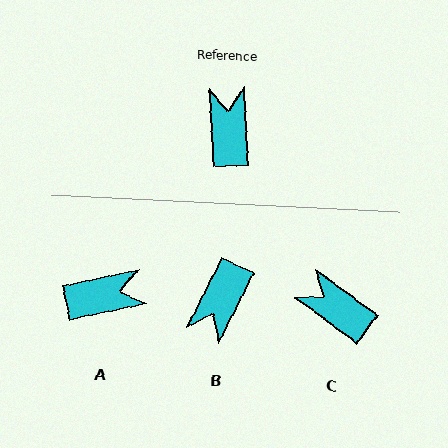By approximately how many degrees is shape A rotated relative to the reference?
Approximately 81 degrees clockwise.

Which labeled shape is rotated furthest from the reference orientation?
B, about 150 degrees away.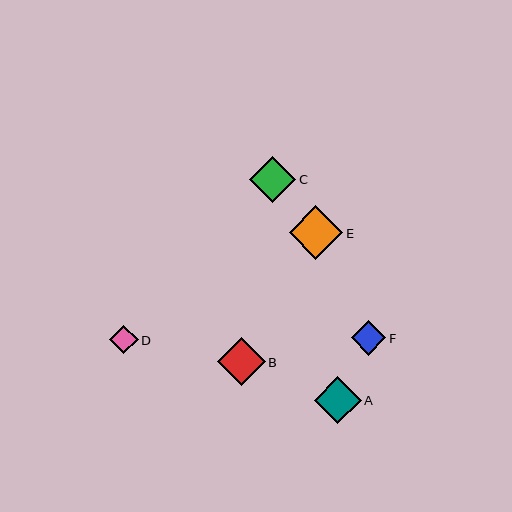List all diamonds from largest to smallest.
From largest to smallest: E, B, A, C, F, D.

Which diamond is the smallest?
Diamond D is the smallest with a size of approximately 29 pixels.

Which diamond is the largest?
Diamond E is the largest with a size of approximately 54 pixels.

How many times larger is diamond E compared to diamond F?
Diamond E is approximately 1.6 times the size of diamond F.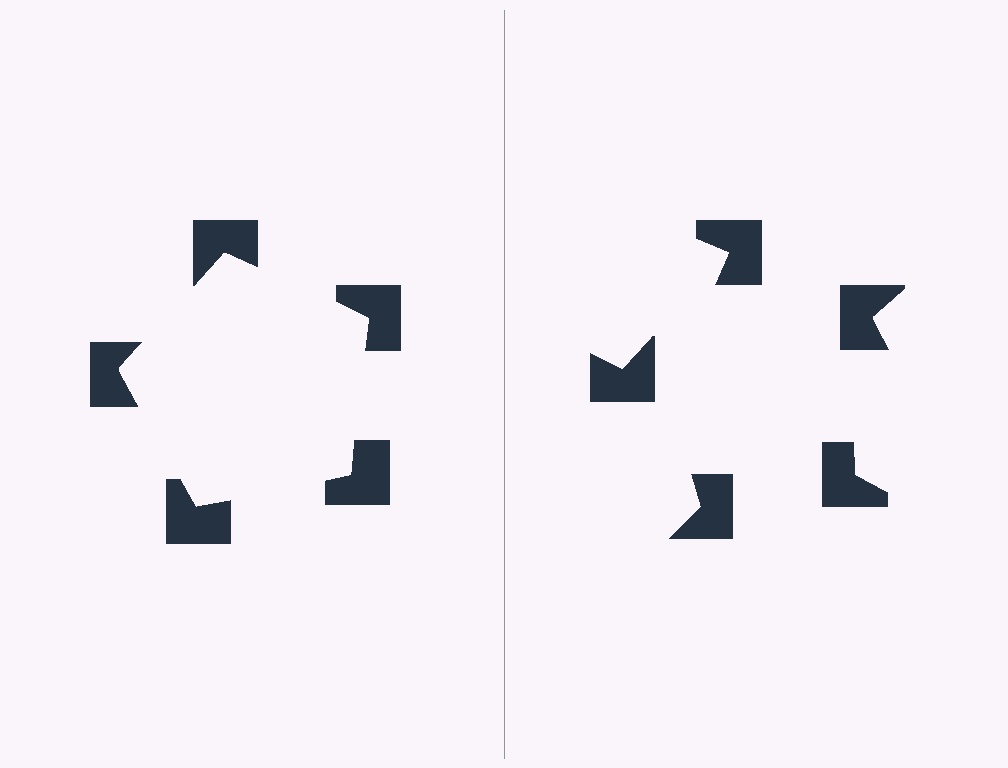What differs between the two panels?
The notched squares are positioned identically on both sides; only the wedge orientations differ. On the left they align to a pentagon; on the right they are misaligned.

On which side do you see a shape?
An illusory pentagon appears on the left side. On the right side the wedge cuts are rotated, so no coherent shape forms.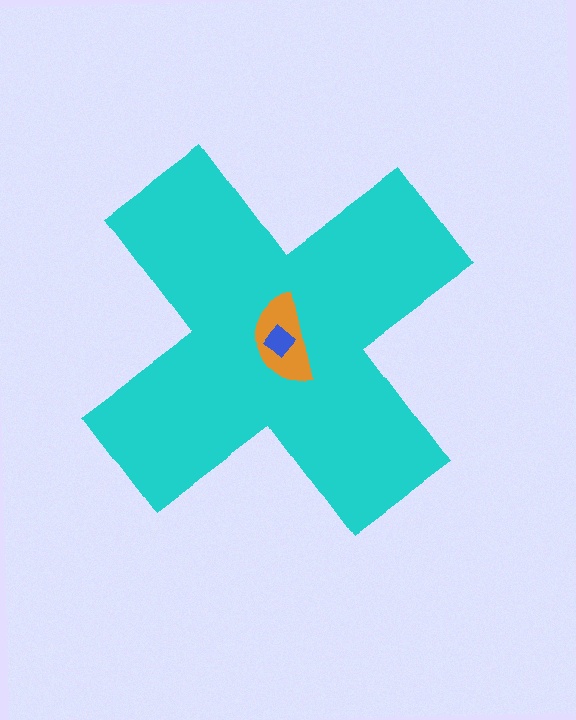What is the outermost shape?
The cyan cross.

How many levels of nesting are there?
3.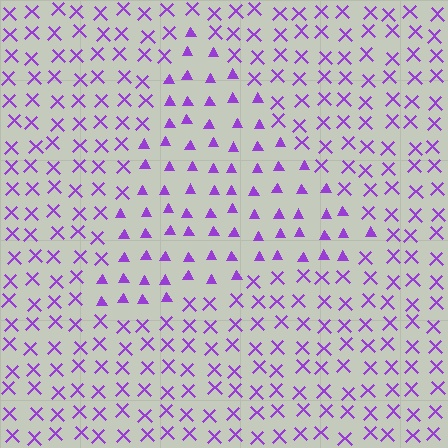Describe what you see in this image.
The image is filled with small purple elements arranged in a uniform grid. A triangle-shaped region contains triangles, while the surrounding area contains X marks. The boundary is defined purely by the change in element shape.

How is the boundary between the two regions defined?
The boundary is defined by a change in element shape: triangles inside vs. X marks outside. All elements share the same color and spacing.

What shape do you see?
I see a triangle.